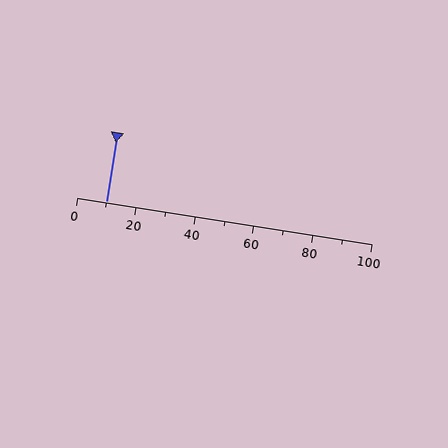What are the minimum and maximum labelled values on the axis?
The axis runs from 0 to 100.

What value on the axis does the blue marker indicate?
The marker indicates approximately 10.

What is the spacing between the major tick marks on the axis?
The major ticks are spaced 20 apart.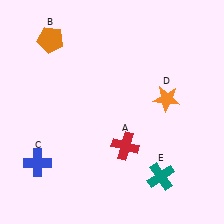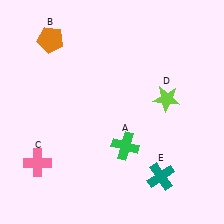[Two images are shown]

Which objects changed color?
A changed from red to green. C changed from blue to pink. D changed from orange to lime.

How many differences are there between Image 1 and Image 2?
There are 3 differences between the two images.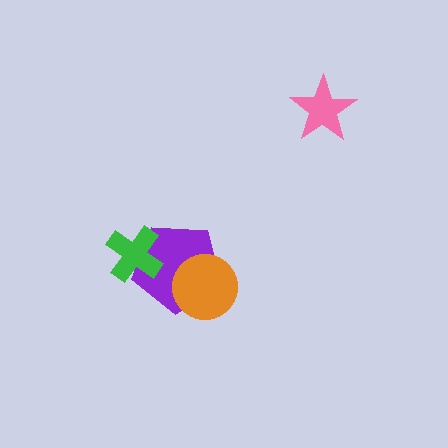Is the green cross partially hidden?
No, no other shape covers it.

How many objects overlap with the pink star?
0 objects overlap with the pink star.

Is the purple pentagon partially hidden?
Yes, it is partially covered by another shape.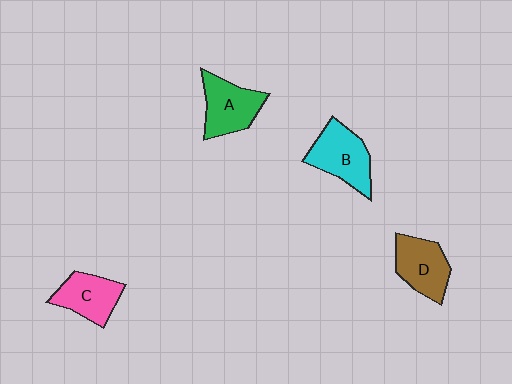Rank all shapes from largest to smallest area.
From largest to smallest: B (cyan), A (green), D (brown), C (pink).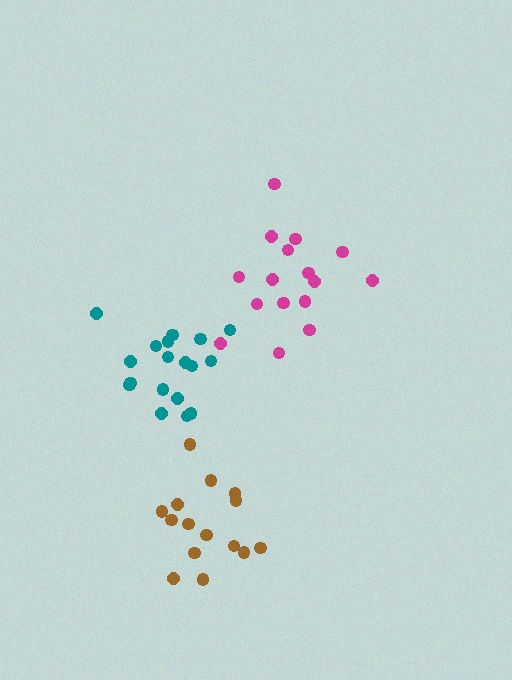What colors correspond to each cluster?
The clusters are colored: brown, teal, magenta.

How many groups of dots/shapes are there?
There are 3 groups.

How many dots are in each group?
Group 1: 15 dots, Group 2: 18 dots, Group 3: 16 dots (49 total).